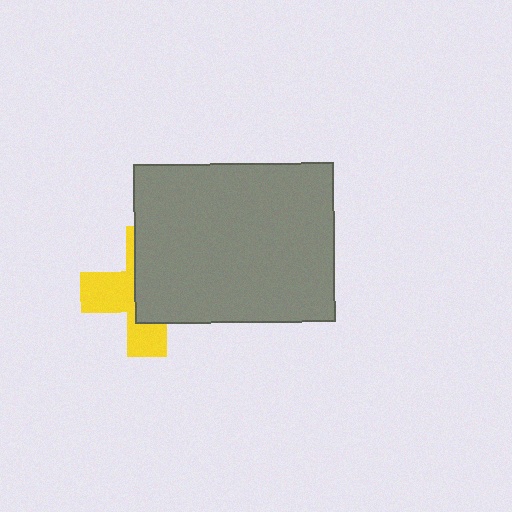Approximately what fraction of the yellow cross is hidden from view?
Roughly 56% of the yellow cross is hidden behind the gray rectangle.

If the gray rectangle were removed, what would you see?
You would see the complete yellow cross.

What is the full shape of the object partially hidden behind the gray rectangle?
The partially hidden object is a yellow cross.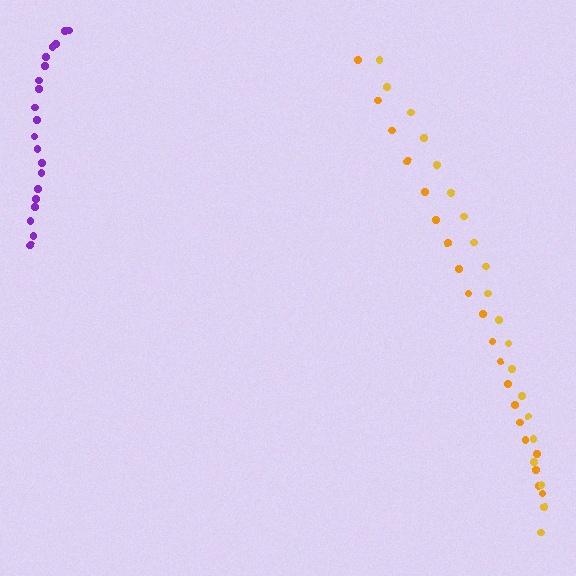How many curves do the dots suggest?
There are 3 distinct paths.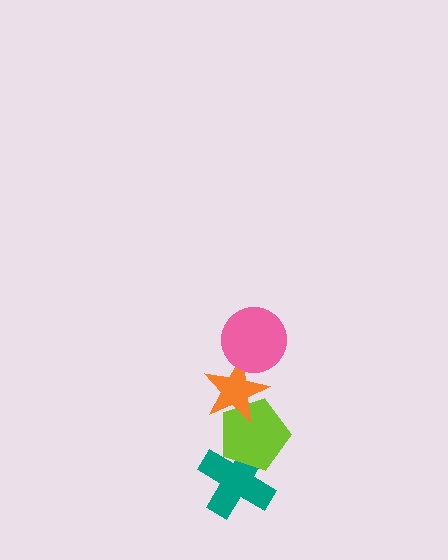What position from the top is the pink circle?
The pink circle is 1st from the top.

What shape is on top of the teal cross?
The lime pentagon is on top of the teal cross.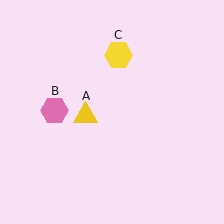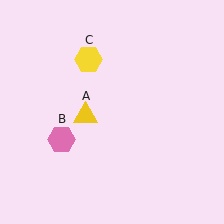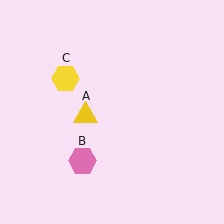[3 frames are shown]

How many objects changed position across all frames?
2 objects changed position: pink hexagon (object B), yellow hexagon (object C).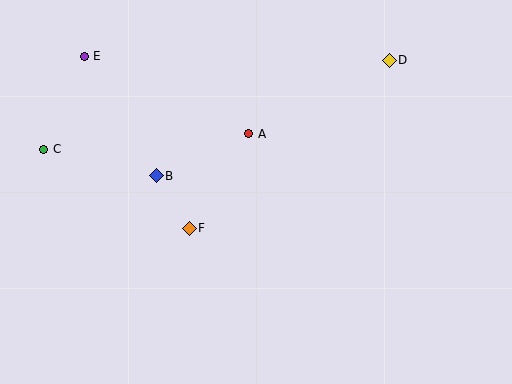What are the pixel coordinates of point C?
Point C is at (44, 149).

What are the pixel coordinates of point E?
Point E is at (84, 56).